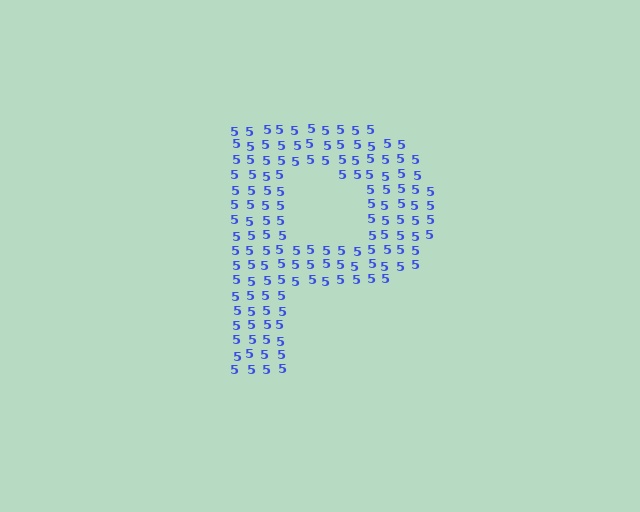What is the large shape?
The large shape is the letter P.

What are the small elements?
The small elements are digit 5's.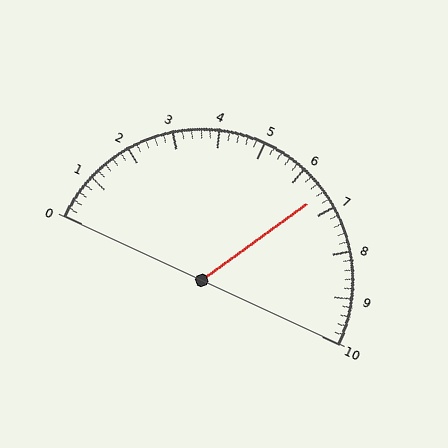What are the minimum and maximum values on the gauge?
The gauge ranges from 0 to 10.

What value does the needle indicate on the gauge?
The needle indicates approximately 6.6.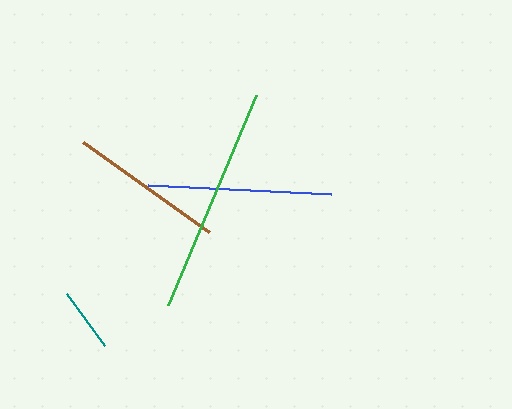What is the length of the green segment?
The green segment is approximately 227 pixels long.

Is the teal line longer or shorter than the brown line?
The brown line is longer than the teal line.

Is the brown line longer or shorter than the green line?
The green line is longer than the brown line.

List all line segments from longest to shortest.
From longest to shortest: green, blue, brown, teal.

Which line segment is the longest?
The green line is the longest at approximately 227 pixels.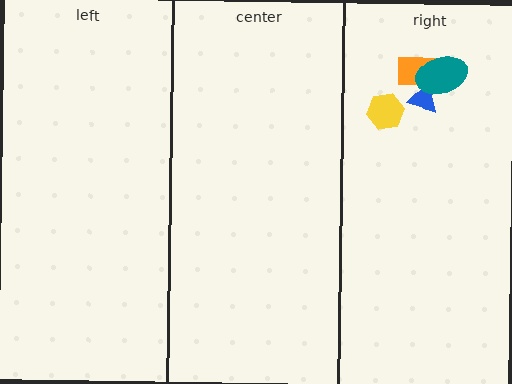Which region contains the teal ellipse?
The right region.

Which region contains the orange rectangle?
The right region.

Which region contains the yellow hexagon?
The right region.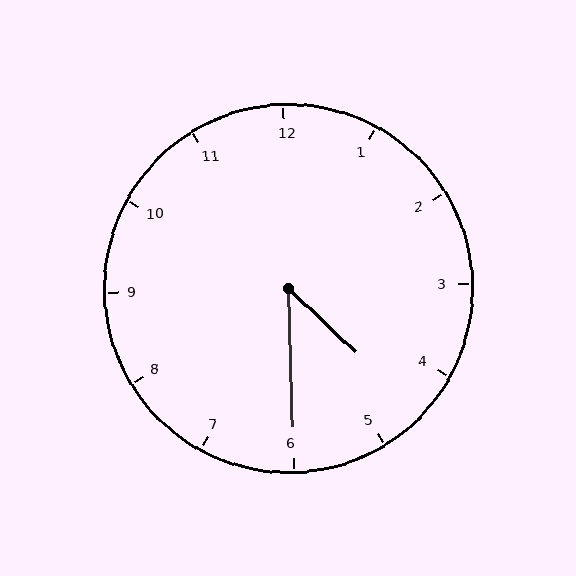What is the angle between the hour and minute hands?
Approximately 45 degrees.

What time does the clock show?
4:30.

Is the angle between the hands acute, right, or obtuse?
It is acute.